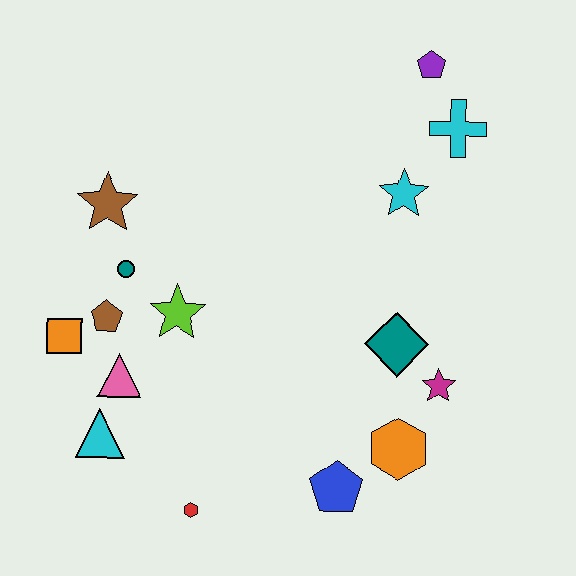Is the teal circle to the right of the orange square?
Yes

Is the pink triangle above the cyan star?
No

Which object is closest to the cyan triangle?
The pink triangle is closest to the cyan triangle.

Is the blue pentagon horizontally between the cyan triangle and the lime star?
No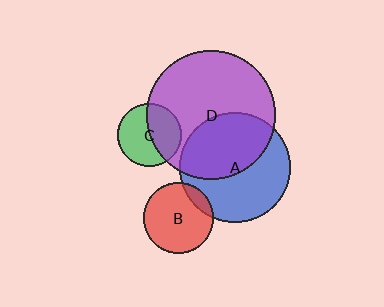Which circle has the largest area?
Circle D (purple).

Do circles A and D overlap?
Yes.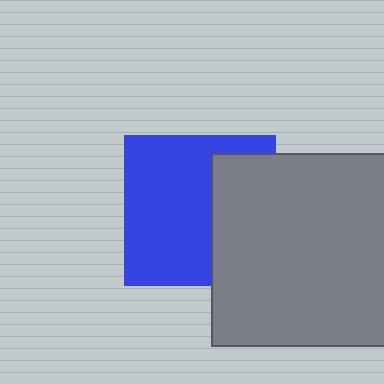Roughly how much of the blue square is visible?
About half of it is visible (roughly 63%).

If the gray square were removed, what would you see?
You would see the complete blue square.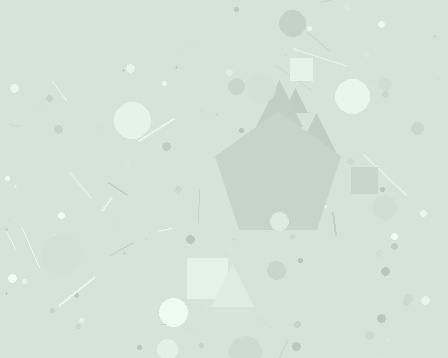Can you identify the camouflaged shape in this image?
The camouflaged shape is a pentagon.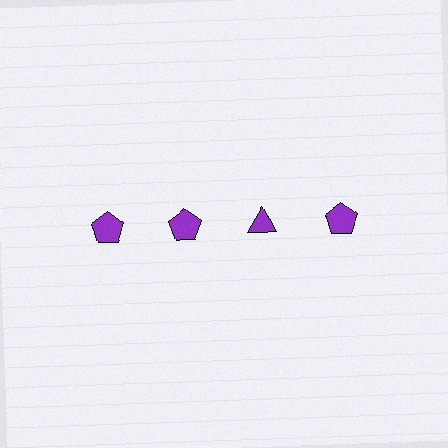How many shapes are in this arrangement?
There are 4 shapes arranged in a grid pattern.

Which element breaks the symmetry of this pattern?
The purple triangle in the top row, center column breaks the symmetry. All other shapes are purple pentagons.